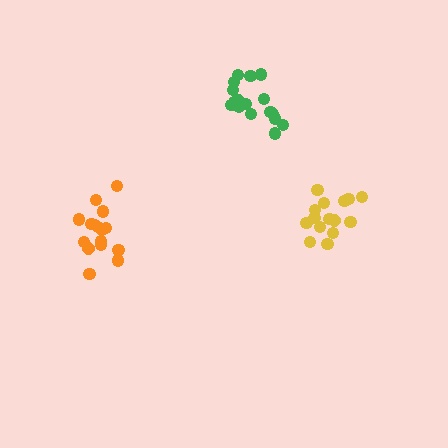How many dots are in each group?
Group 1: 18 dots, Group 2: 16 dots, Group 3: 15 dots (49 total).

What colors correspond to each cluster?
The clusters are colored: green, orange, yellow.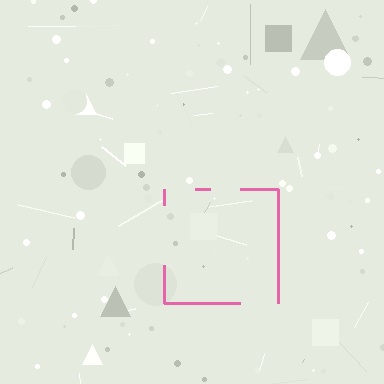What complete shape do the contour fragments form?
The contour fragments form a square.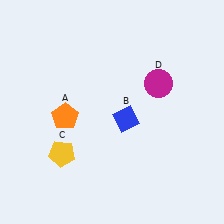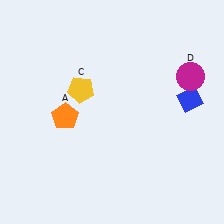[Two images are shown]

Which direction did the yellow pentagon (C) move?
The yellow pentagon (C) moved up.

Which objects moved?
The objects that moved are: the blue diamond (B), the yellow pentagon (C), the magenta circle (D).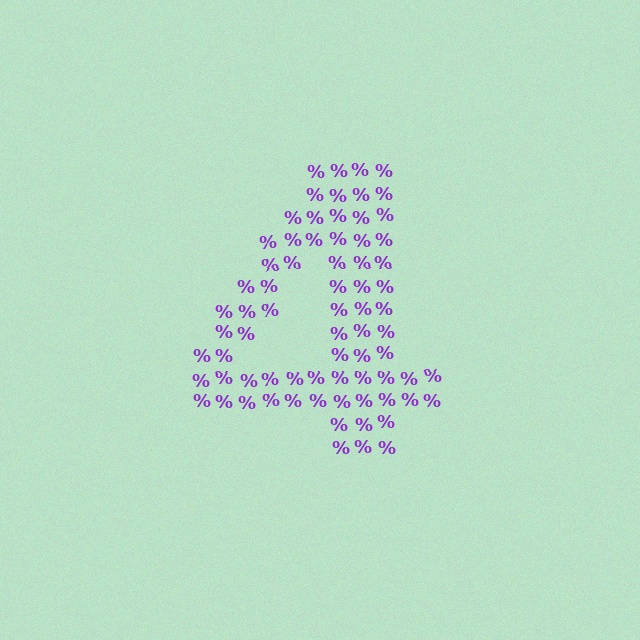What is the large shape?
The large shape is the digit 4.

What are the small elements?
The small elements are percent signs.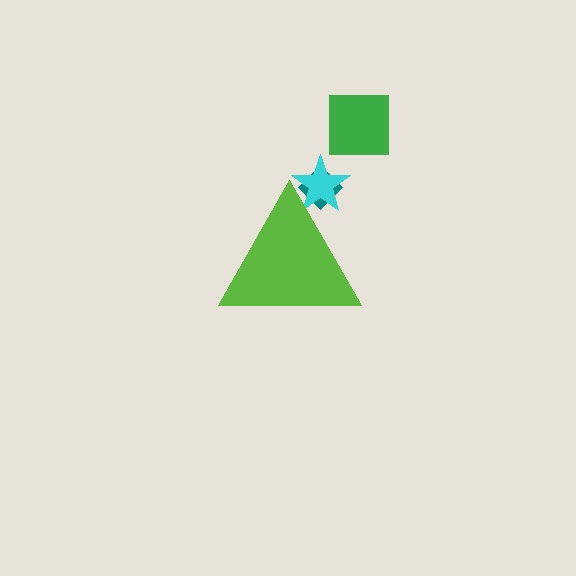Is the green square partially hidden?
No, the green square is fully visible.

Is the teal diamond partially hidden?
Yes, the teal diamond is partially hidden behind the lime triangle.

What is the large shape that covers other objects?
A lime triangle.